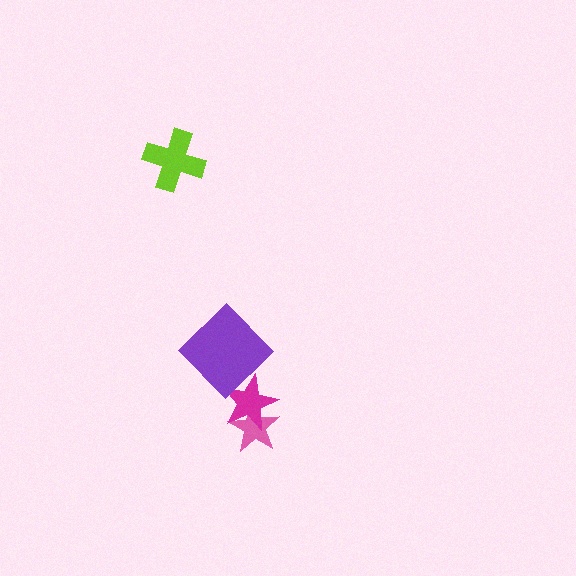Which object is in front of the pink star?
The magenta star is in front of the pink star.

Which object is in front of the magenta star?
The purple diamond is in front of the magenta star.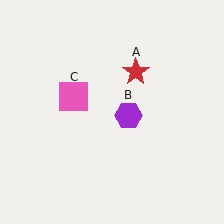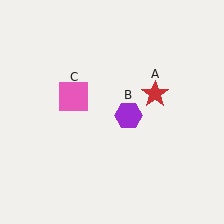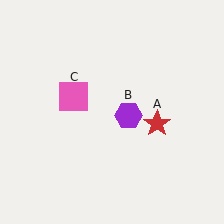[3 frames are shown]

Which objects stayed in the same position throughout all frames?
Purple hexagon (object B) and pink square (object C) remained stationary.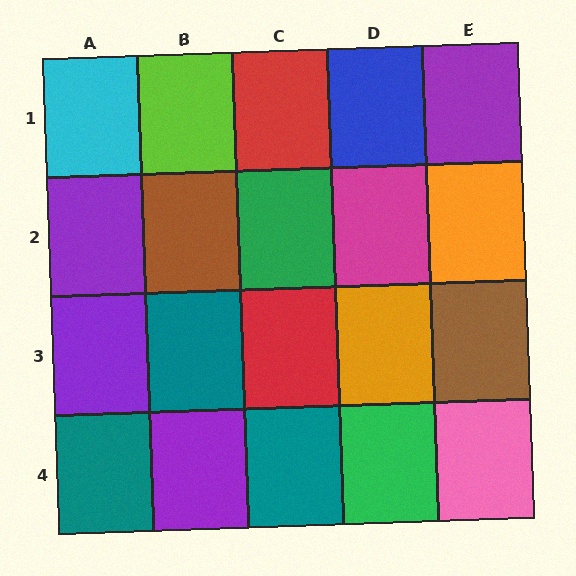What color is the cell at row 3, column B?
Teal.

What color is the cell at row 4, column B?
Purple.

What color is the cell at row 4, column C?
Teal.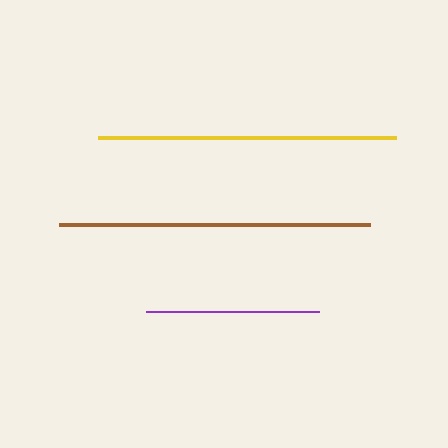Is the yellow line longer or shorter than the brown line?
The brown line is longer than the yellow line.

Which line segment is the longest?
The brown line is the longest at approximately 311 pixels.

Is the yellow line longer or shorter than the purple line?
The yellow line is longer than the purple line.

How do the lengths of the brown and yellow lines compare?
The brown and yellow lines are approximately the same length.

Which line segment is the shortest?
The purple line is the shortest at approximately 173 pixels.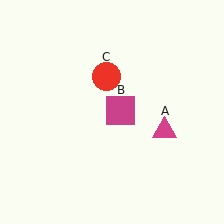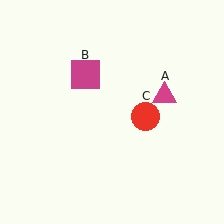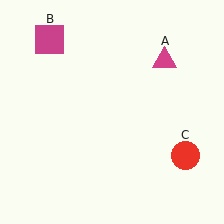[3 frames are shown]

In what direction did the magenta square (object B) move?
The magenta square (object B) moved up and to the left.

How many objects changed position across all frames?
3 objects changed position: magenta triangle (object A), magenta square (object B), red circle (object C).